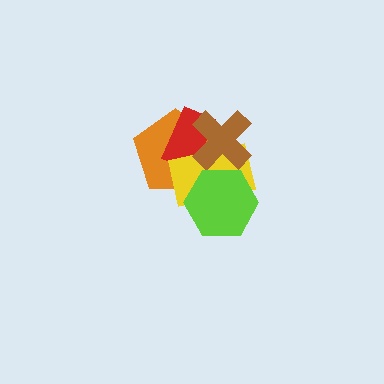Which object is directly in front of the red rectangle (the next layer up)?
The yellow rectangle is directly in front of the red rectangle.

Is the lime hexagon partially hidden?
No, no other shape covers it.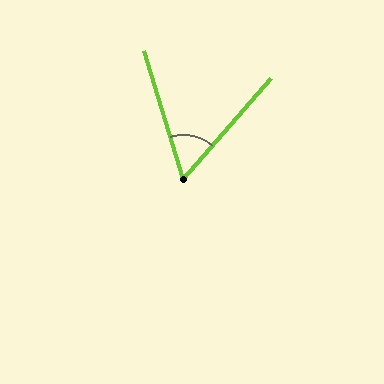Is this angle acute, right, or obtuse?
It is acute.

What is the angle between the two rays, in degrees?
Approximately 58 degrees.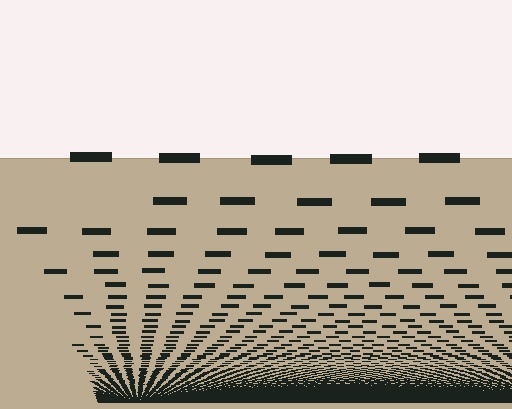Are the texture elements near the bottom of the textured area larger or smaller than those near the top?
Smaller. The gradient is inverted — elements near the bottom are smaller and denser.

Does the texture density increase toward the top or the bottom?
Density increases toward the bottom.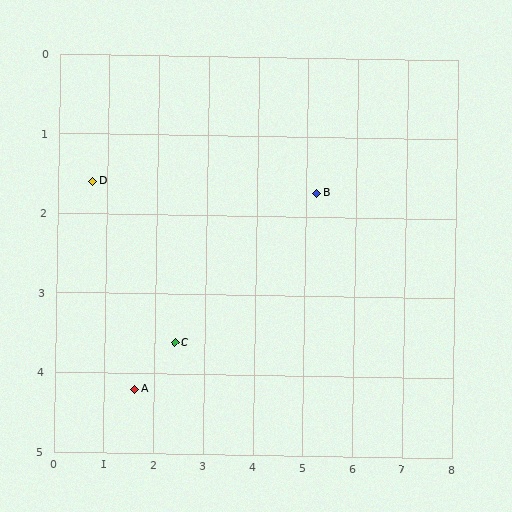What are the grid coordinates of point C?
Point C is at approximately (2.4, 3.6).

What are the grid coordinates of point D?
Point D is at approximately (0.7, 1.6).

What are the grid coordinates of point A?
Point A is at approximately (1.6, 4.2).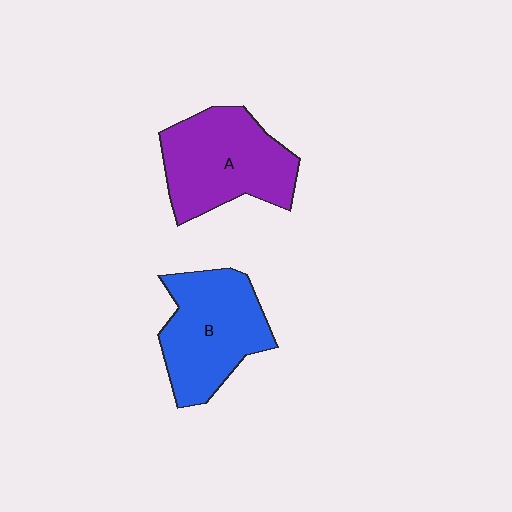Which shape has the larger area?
Shape A (purple).